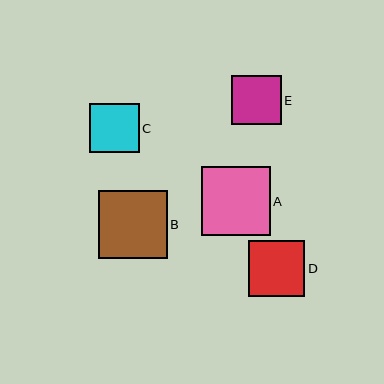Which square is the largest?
Square A is the largest with a size of approximately 69 pixels.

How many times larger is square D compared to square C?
Square D is approximately 1.1 times the size of square C.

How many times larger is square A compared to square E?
Square A is approximately 1.4 times the size of square E.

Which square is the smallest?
Square C is the smallest with a size of approximately 49 pixels.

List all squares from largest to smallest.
From largest to smallest: A, B, D, E, C.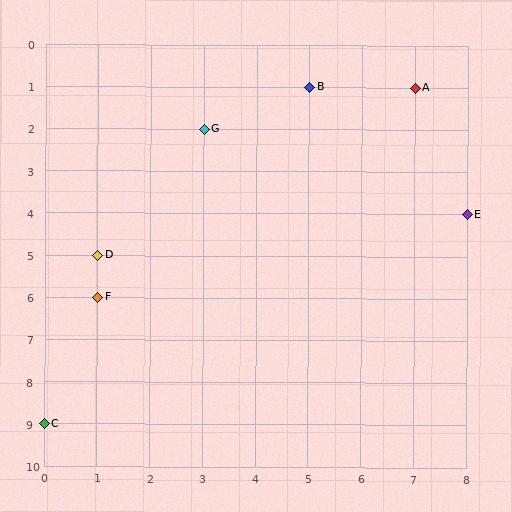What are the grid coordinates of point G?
Point G is at grid coordinates (3, 2).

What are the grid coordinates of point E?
Point E is at grid coordinates (8, 4).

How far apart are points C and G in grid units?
Points C and G are 3 columns and 7 rows apart (about 7.6 grid units diagonally).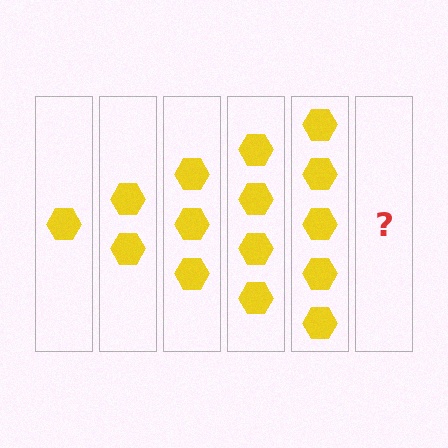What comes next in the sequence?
The next element should be 6 hexagons.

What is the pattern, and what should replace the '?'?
The pattern is that each step adds one more hexagon. The '?' should be 6 hexagons.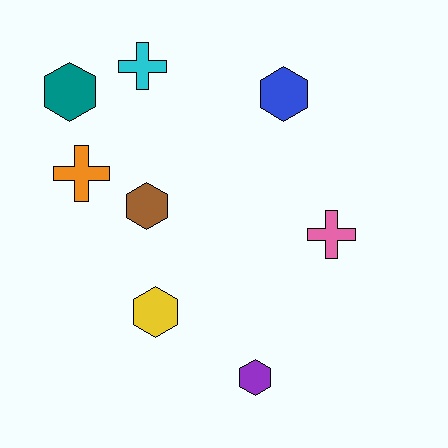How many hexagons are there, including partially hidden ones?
There are 5 hexagons.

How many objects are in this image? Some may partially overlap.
There are 8 objects.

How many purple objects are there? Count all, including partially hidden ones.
There is 1 purple object.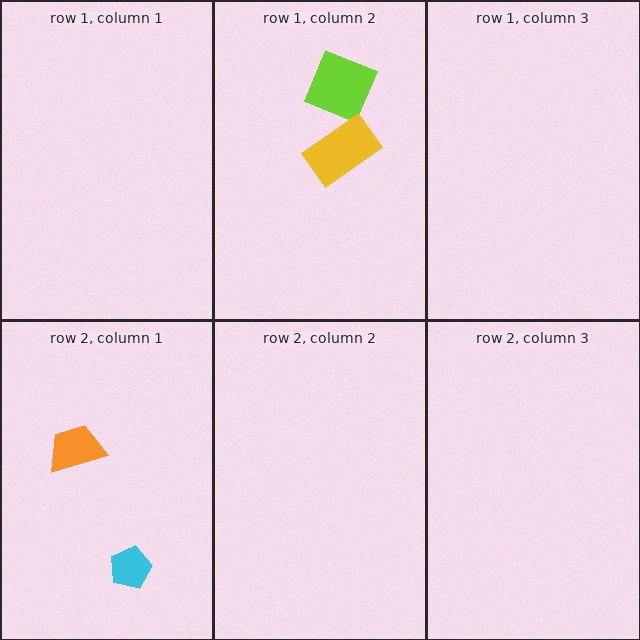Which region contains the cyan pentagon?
The row 2, column 1 region.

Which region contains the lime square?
The row 1, column 2 region.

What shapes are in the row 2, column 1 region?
The orange trapezoid, the cyan pentagon.